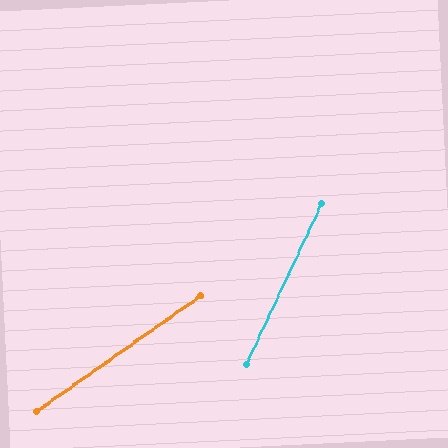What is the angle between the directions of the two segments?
Approximately 30 degrees.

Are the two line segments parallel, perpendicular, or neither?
Neither parallel nor perpendicular — they differ by about 30°.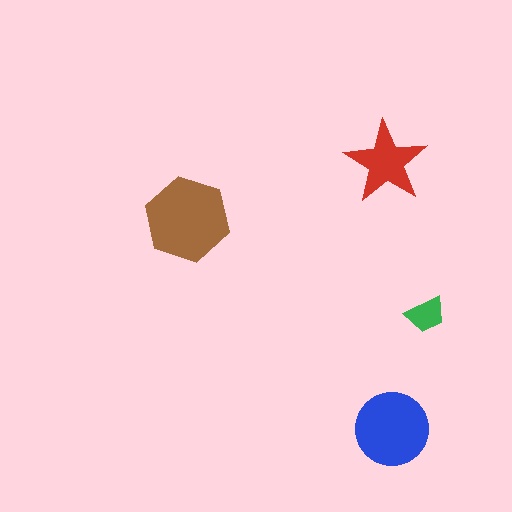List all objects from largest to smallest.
The brown hexagon, the blue circle, the red star, the green trapezoid.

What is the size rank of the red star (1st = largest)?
3rd.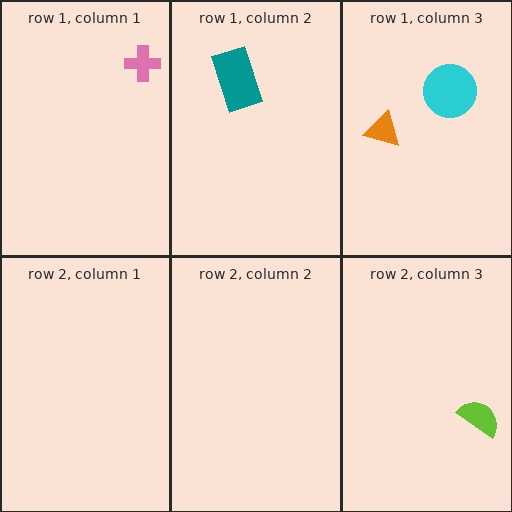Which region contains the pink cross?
The row 1, column 1 region.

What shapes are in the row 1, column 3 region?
The orange triangle, the cyan circle.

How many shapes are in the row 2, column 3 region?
1.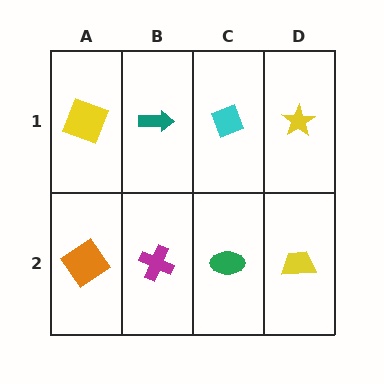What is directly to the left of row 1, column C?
A teal arrow.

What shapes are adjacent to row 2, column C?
A cyan diamond (row 1, column C), a magenta cross (row 2, column B), a yellow trapezoid (row 2, column D).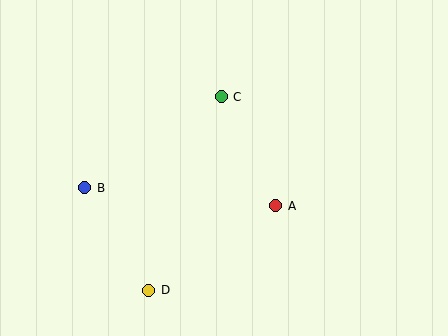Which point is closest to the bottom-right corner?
Point A is closest to the bottom-right corner.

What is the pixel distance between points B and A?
The distance between B and A is 192 pixels.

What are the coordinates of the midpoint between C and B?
The midpoint between C and B is at (153, 142).